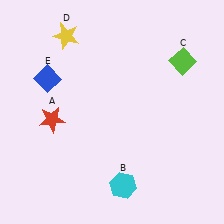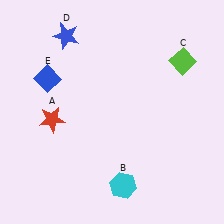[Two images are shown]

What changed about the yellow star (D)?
In Image 1, D is yellow. In Image 2, it changed to blue.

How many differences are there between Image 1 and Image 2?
There is 1 difference between the two images.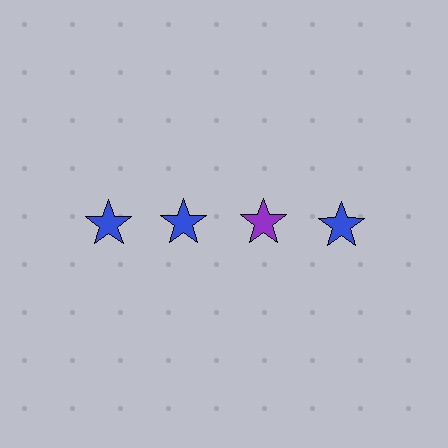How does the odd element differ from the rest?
It has a different color: purple instead of blue.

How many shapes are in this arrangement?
There are 4 shapes arranged in a grid pattern.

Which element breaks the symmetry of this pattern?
The purple star in the top row, center column breaks the symmetry. All other shapes are blue stars.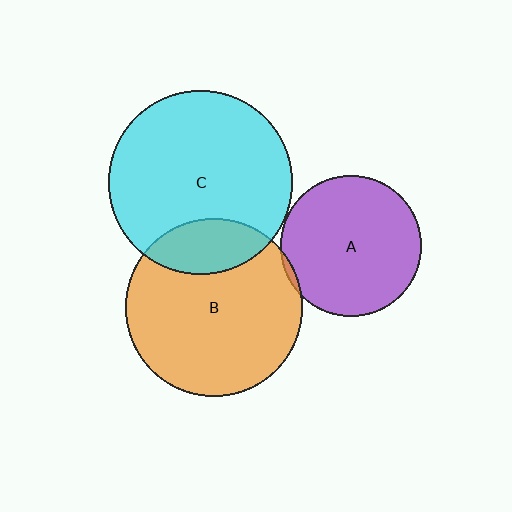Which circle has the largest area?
Circle C (cyan).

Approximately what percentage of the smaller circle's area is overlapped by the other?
Approximately 5%.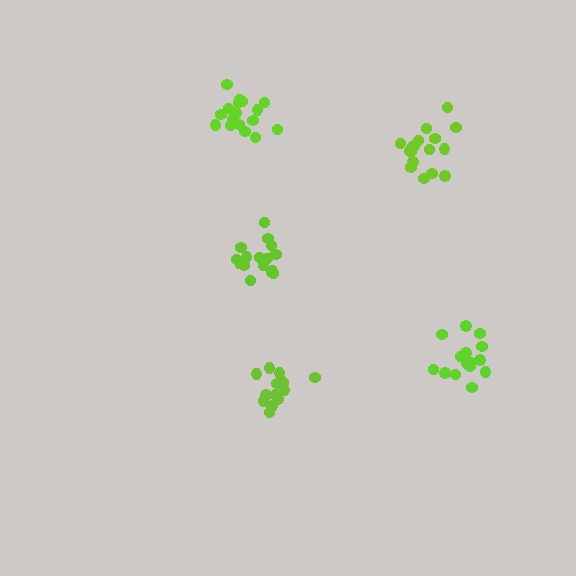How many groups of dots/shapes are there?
There are 5 groups.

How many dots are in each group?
Group 1: 18 dots, Group 2: 14 dots, Group 3: 17 dots, Group 4: 17 dots, Group 5: 16 dots (82 total).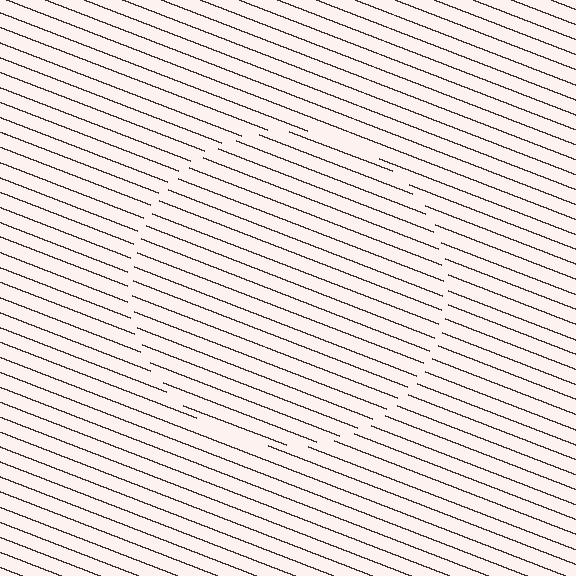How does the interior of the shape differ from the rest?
The interior of the shape contains the same grating, shifted by half a period — the contour is defined by the phase discontinuity where line-ends from the inner and outer gratings abut.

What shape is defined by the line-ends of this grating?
An illusory circle. The interior of the shape contains the same grating, shifted by half a period — the contour is defined by the phase discontinuity where line-ends from the inner and outer gratings abut.